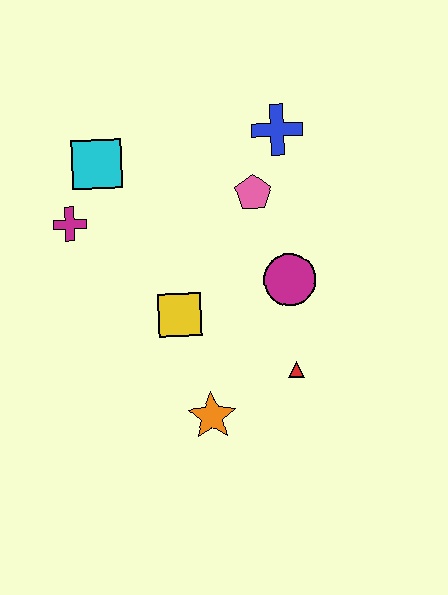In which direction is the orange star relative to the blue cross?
The orange star is below the blue cross.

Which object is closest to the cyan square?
The magenta cross is closest to the cyan square.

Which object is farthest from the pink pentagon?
The orange star is farthest from the pink pentagon.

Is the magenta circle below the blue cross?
Yes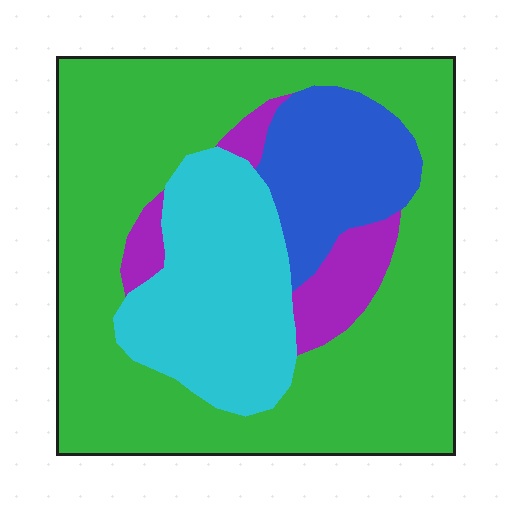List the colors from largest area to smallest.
From largest to smallest: green, cyan, blue, purple.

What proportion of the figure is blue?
Blue takes up less than a sixth of the figure.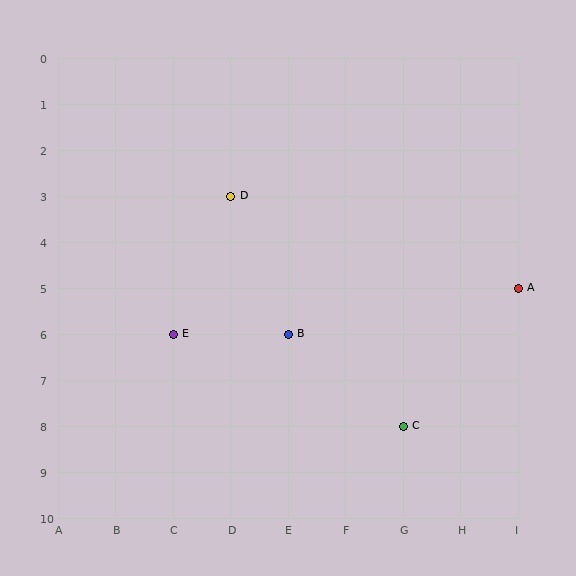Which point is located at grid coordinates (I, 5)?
Point A is at (I, 5).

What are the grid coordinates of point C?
Point C is at grid coordinates (G, 8).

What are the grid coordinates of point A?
Point A is at grid coordinates (I, 5).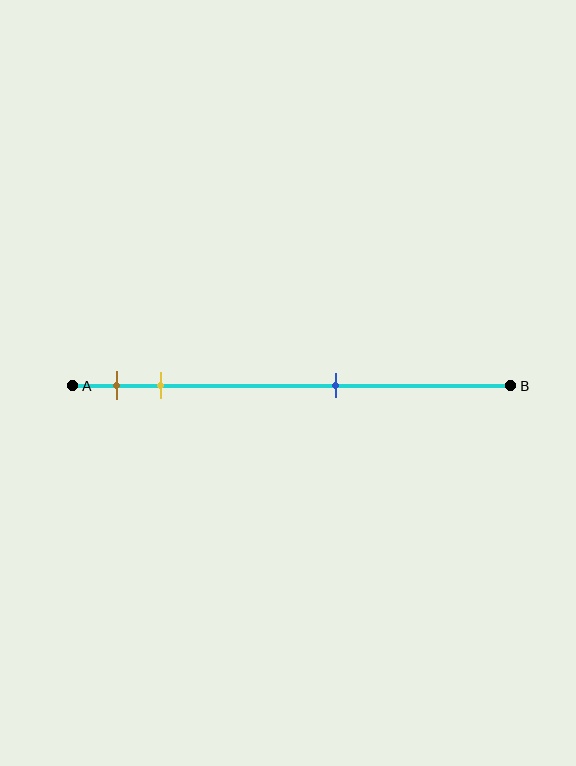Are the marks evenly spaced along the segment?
No, the marks are not evenly spaced.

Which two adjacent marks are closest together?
The brown and yellow marks are the closest adjacent pair.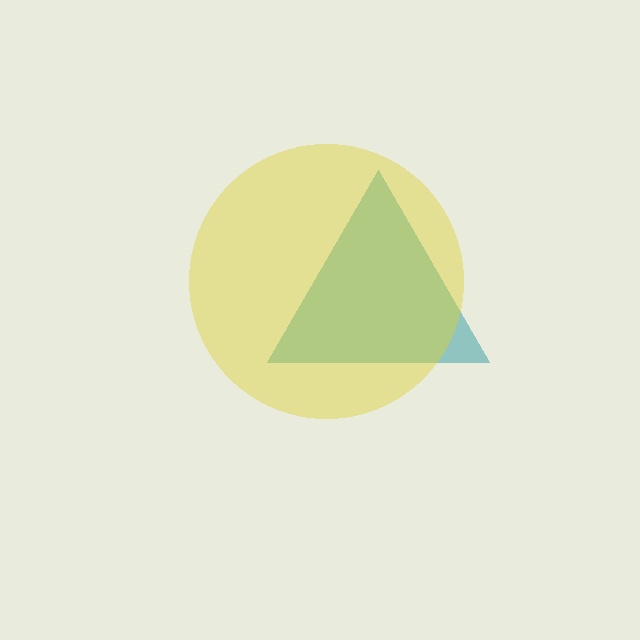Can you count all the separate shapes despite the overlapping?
Yes, there are 2 separate shapes.